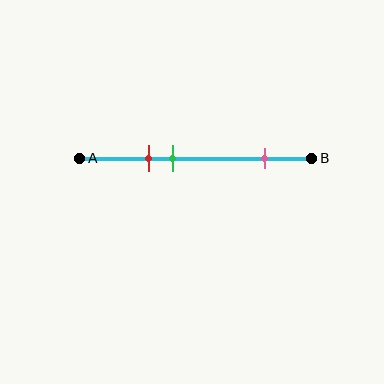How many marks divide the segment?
There are 3 marks dividing the segment.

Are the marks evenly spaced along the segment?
No, the marks are not evenly spaced.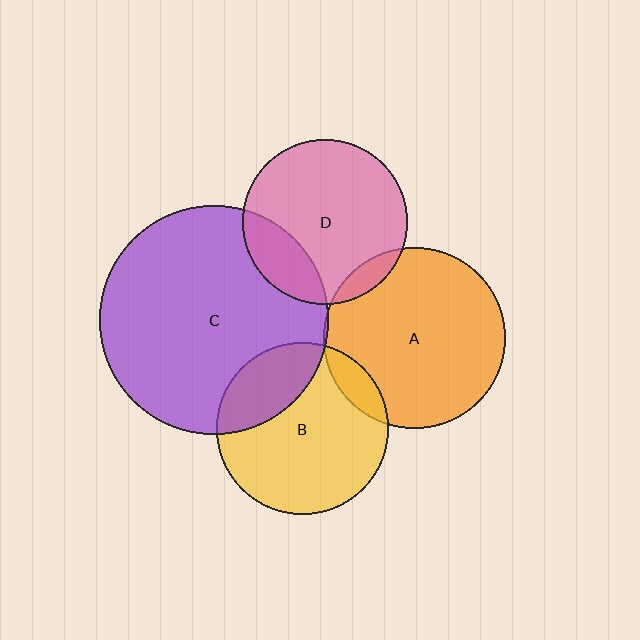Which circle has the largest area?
Circle C (purple).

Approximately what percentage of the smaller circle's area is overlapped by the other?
Approximately 25%.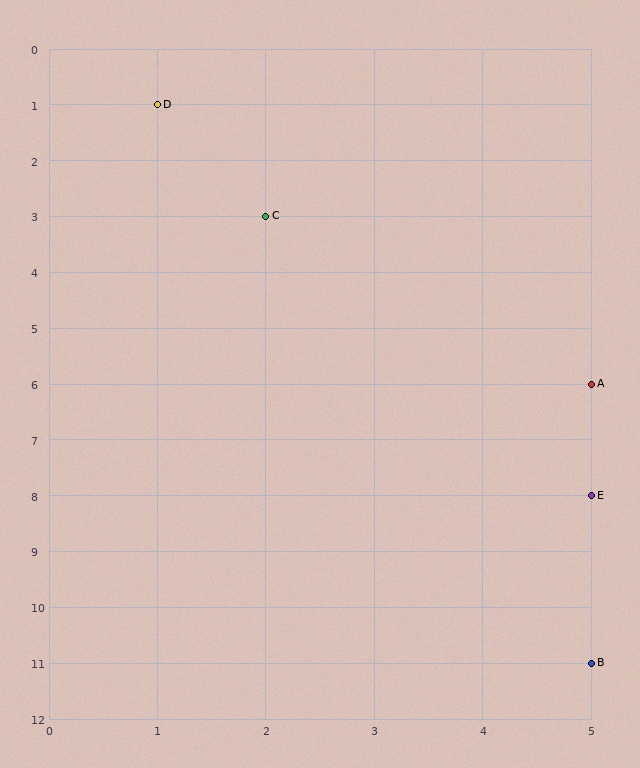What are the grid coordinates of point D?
Point D is at grid coordinates (1, 1).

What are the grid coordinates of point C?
Point C is at grid coordinates (2, 3).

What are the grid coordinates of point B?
Point B is at grid coordinates (5, 11).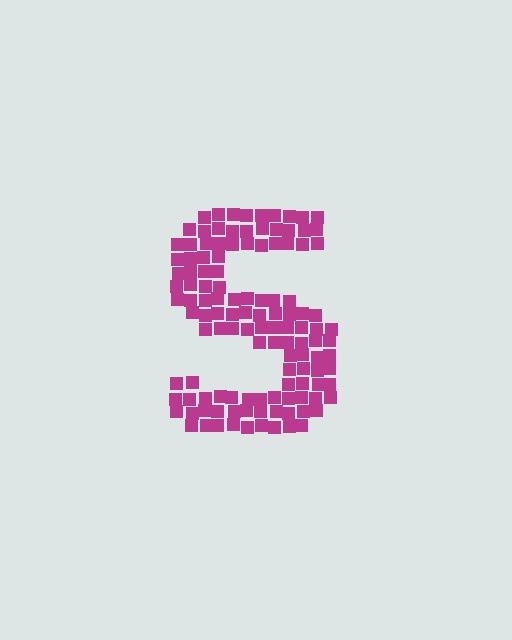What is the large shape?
The large shape is the letter S.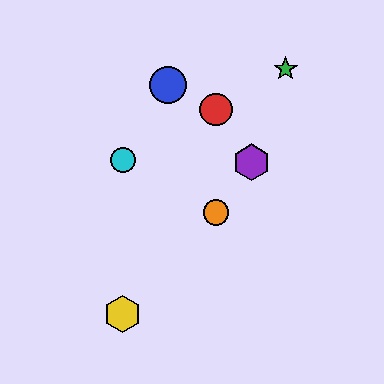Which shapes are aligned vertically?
The red circle, the orange circle are aligned vertically.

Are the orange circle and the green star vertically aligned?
No, the orange circle is at x≈216 and the green star is at x≈286.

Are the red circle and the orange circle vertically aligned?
Yes, both are at x≈216.